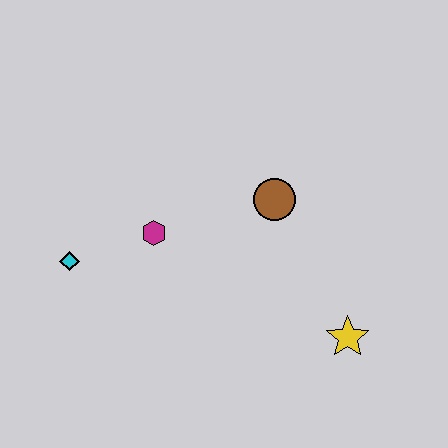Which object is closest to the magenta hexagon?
The cyan diamond is closest to the magenta hexagon.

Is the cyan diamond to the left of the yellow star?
Yes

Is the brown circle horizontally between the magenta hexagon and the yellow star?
Yes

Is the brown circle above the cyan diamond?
Yes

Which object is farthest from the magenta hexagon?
The yellow star is farthest from the magenta hexagon.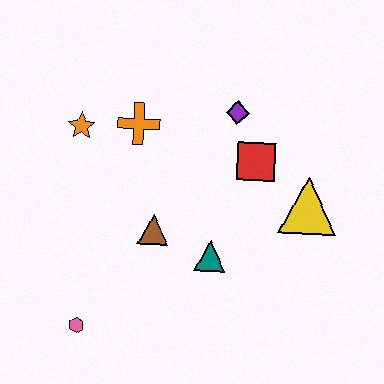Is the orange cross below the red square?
No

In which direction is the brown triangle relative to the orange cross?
The brown triangle is below the orange cross.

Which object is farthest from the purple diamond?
The pink hexagon is farthest from the purple diamond.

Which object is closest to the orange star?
The orange cross is closest to the orange star.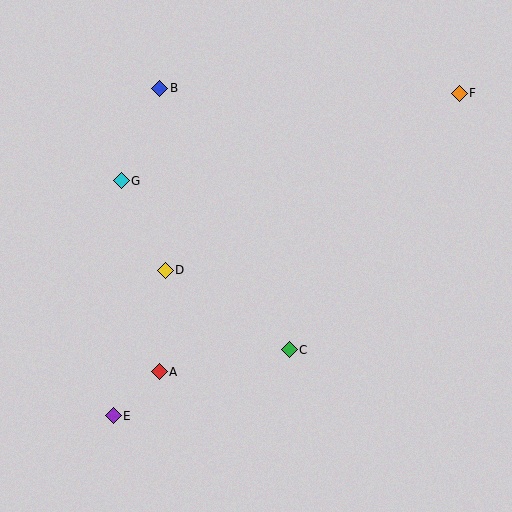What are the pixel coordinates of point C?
Point C is at (289, 350).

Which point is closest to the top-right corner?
Point F is closest to the top-right corner.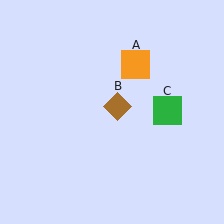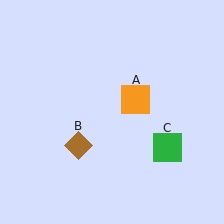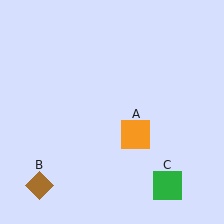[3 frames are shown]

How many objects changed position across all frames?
3 objects changed position: orange square (object A), brown diamond (object B), green square (object C).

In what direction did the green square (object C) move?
The green square (object C) moved down.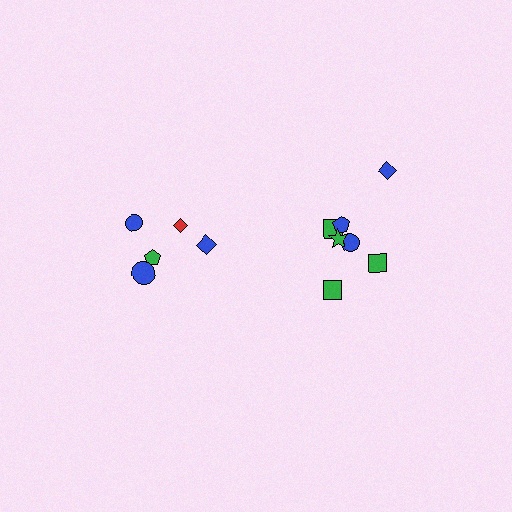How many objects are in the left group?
There are 5 objects.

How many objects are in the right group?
There are 7 objects.